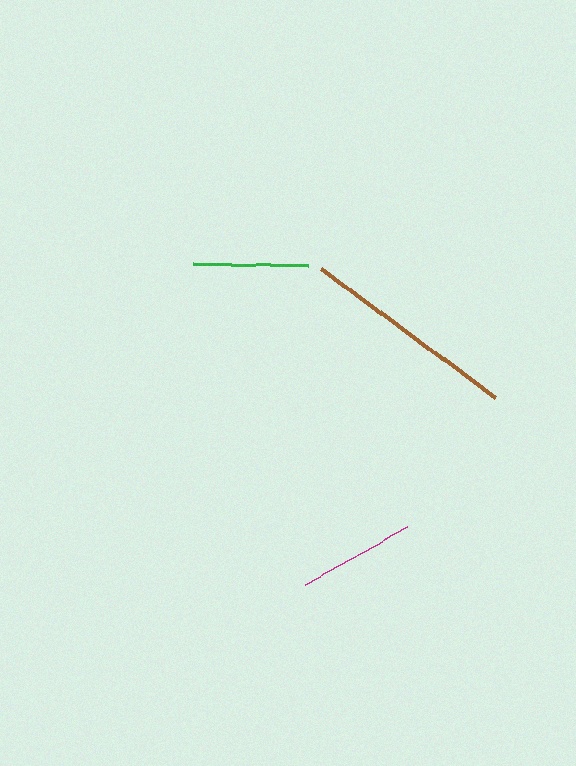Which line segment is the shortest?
The green line is the shortest at approximately 115 pixels.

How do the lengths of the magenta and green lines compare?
The magenta and green lines are approximately the same length.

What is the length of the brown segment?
The brown segment is approximately 216 pixels long.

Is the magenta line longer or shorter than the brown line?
The brown line is longer than the magenta line.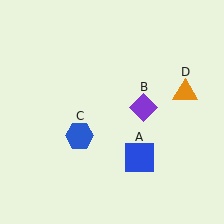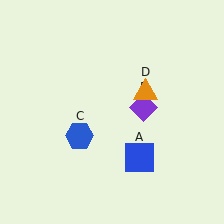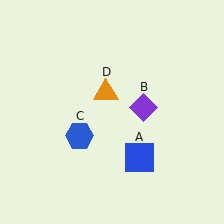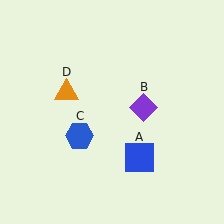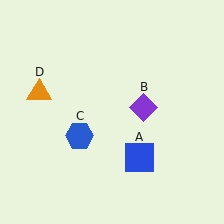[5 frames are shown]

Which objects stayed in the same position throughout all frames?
Blue square (object A) and purple diamond (object B) and blue hexagon (object C) remained stationary.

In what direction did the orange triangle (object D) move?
The orange triangle (object D) moved left.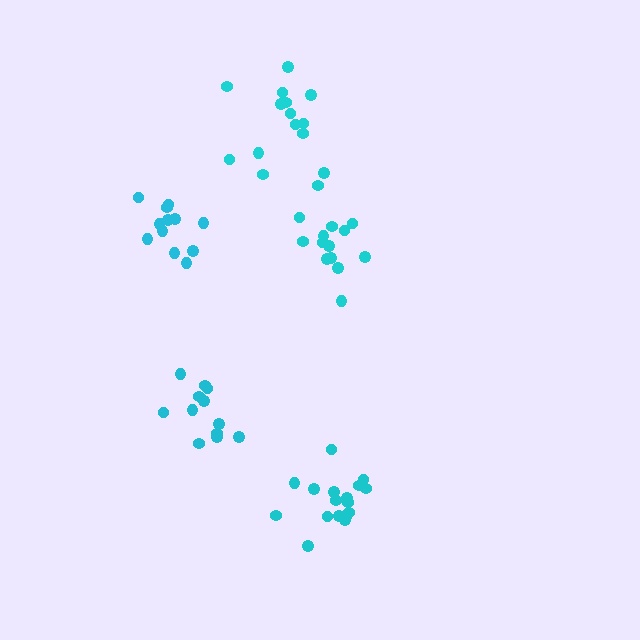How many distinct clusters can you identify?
There are 5 distinct clusters.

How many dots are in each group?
Group 1: 12 dots, Group 2: 13 dots, Group 3: 12 dots, Group 4: 15 dots, Group 5: 17 dots (69 total).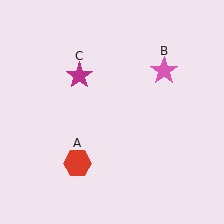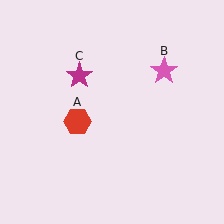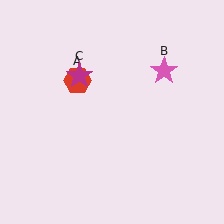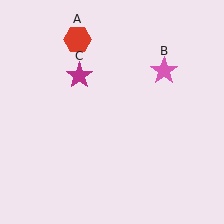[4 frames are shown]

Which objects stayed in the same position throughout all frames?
Pink star (object B) and magenta star (object C) remained stationary.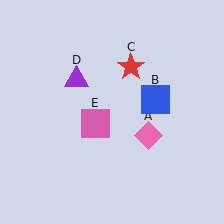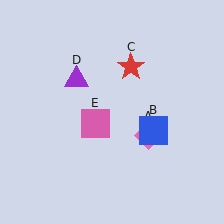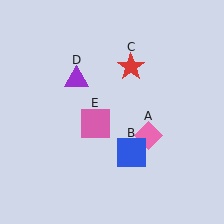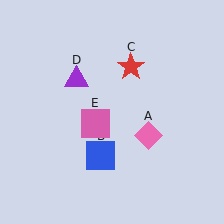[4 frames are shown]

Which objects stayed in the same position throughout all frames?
Pink diamond (object A) and red star (object C) and purple triangle (object D) and pink square (object E) remained stationary.